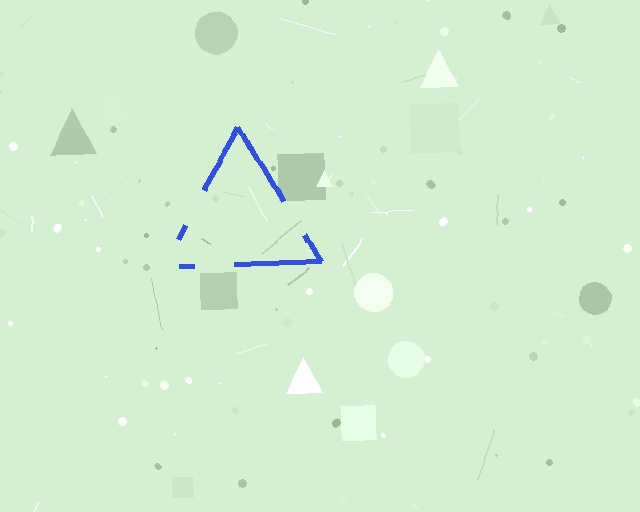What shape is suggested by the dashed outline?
The dashed outline suggests a triangle.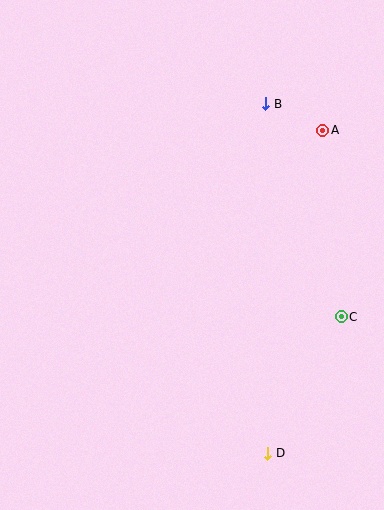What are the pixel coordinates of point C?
Point C is at (341, 317).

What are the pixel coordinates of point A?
Point A is at (323, 130).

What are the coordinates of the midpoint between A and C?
The midpoint between A and C is at (332, 224).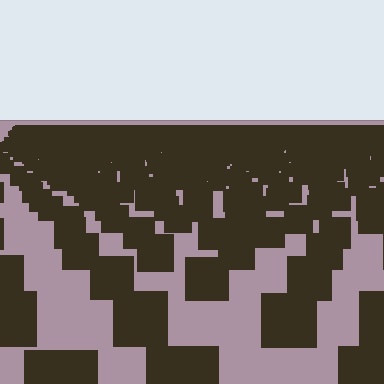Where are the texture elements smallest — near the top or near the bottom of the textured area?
Near the top.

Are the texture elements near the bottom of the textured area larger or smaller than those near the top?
Larger. Near the bottom, elements are closer to the viewer and appear at a bigger on-screen size.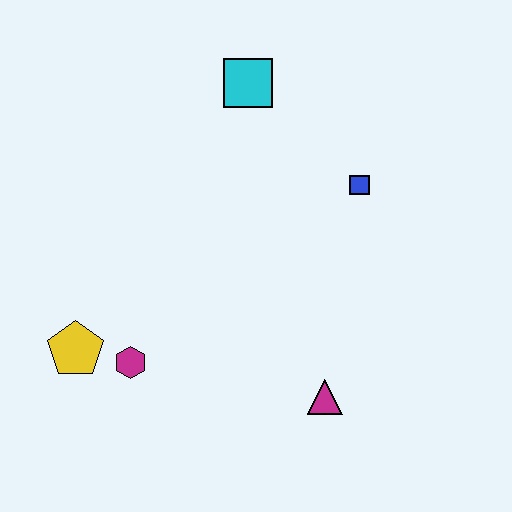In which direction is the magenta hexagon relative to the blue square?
The magenta hexagon is to the left of the blue square.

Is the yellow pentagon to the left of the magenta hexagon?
Yes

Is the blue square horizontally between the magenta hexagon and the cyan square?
No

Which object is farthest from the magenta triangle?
The cyan square is farthest from the magenta triangle.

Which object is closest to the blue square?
The cyan square is closest to the blue square.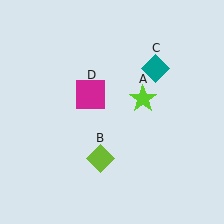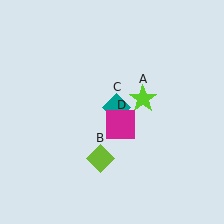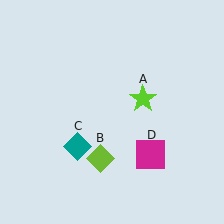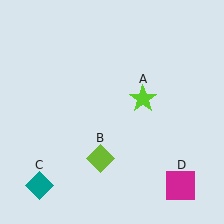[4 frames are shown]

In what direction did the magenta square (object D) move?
The magenta square (object D) moved down and to the right.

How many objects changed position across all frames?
2 objects changed position: teal diamond (object C), magenta square (object D).